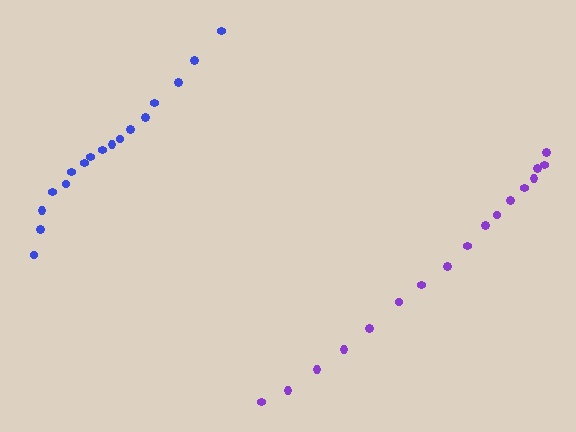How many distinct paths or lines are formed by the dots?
There are 2 distinct paths.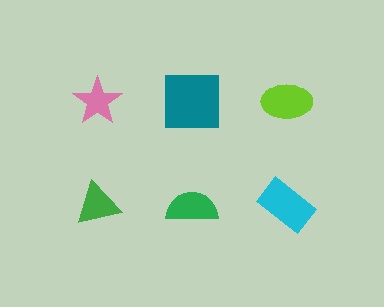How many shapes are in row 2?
3 shapes.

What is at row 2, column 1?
A green triangle.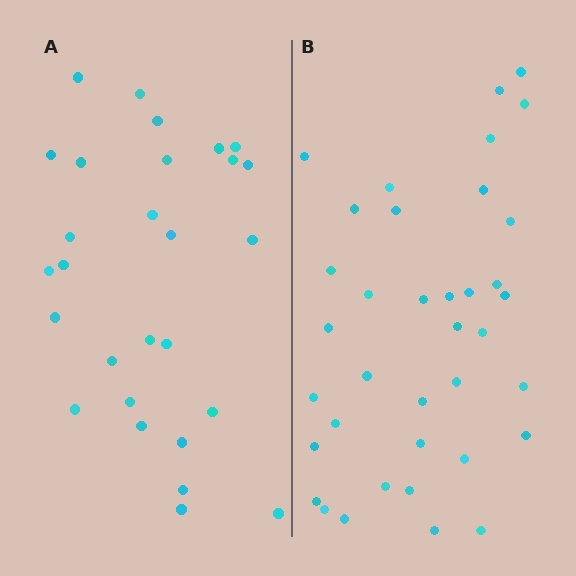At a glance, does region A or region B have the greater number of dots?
Region B (the right region) has more dots.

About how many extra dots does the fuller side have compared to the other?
Region B has roughly 8 or so more dots than region A.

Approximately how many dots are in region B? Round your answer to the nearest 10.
About 40 dots. (The exact count is 37, which rounds to 40.)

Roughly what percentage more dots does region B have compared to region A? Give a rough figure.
About 30% more.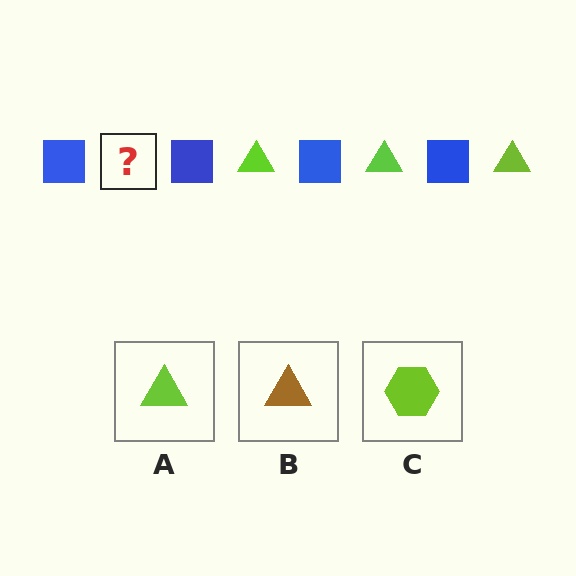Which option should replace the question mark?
Option A.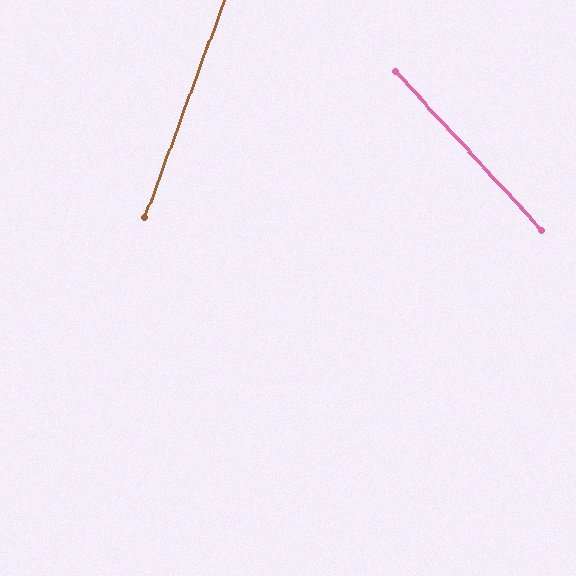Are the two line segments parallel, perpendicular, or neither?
Neither parallel nor perpendicular — they differ by about 63°.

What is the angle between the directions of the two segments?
Approximately 63 degrees.